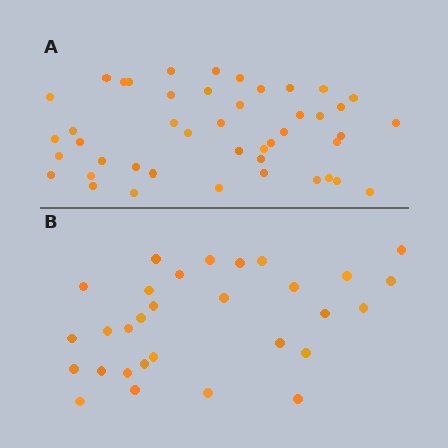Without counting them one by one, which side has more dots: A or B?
Region A (the top region) has more dots.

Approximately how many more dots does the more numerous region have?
Region A has approximately 15 more dots than region B.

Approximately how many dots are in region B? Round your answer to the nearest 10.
About 30 dots.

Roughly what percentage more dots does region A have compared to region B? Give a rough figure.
About 50% more.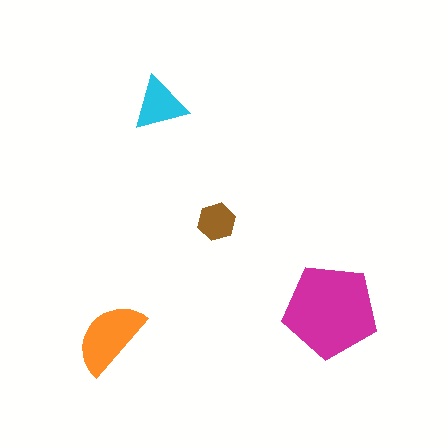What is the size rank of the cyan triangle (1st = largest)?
3rd.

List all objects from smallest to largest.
The brown hexagon, the cyan triangle, the orange semicircle, the magenta pentagon.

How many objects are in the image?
There are 4 objects in the image.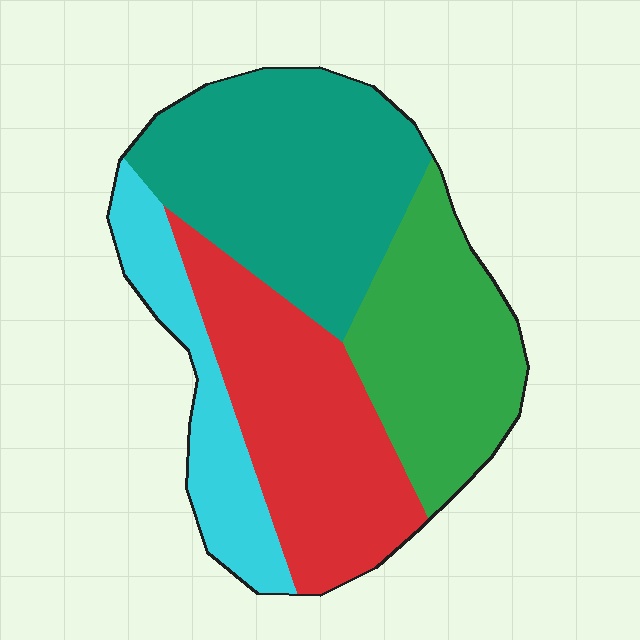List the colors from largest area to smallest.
From largest to smallest: teal, red, green, cyan.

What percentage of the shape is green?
Green takes up between a sixth and a third of the shape.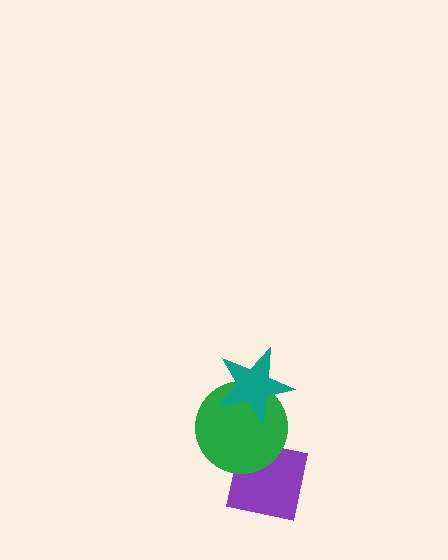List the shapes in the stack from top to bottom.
From top to bottom: the teal star, the green circle, the purple square.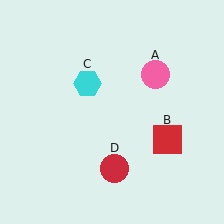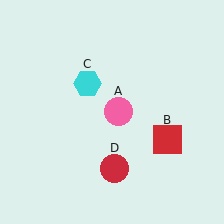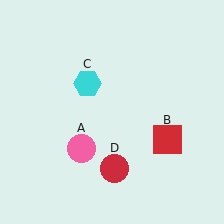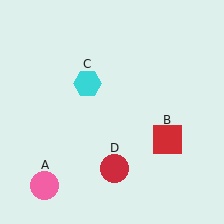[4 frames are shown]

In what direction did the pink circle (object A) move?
The pink circle (object A) moved down and to the left.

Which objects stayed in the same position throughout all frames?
Red square (object B) and cyan hexagon (object C) and red circle (object D) remained stationary.